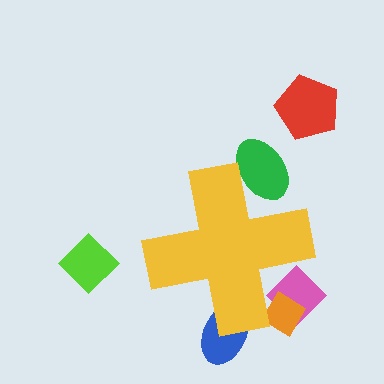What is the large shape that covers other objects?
A yellow cross.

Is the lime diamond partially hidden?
No, the lime diamond is fully visible.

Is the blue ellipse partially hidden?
Yes, the blue ellipse is partially hidden behind the yellow cross.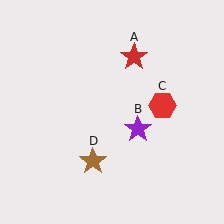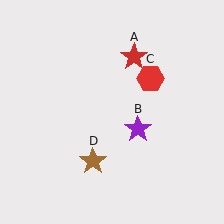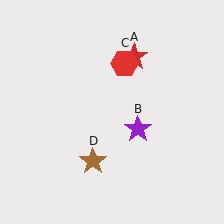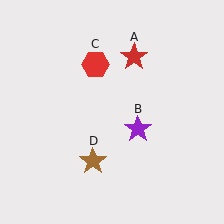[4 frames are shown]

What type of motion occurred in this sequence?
The red hexagon (object C) rotated counterclockwise around the center of the scene.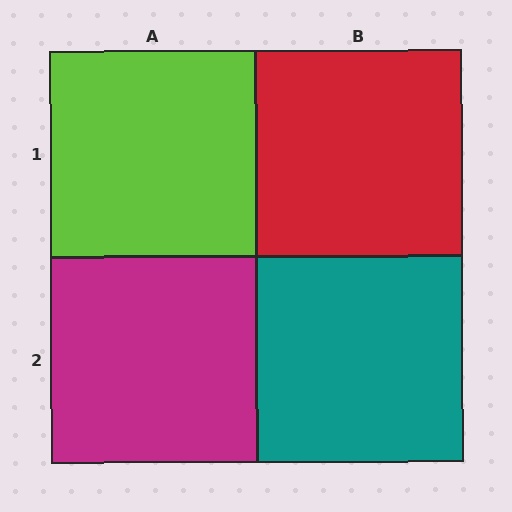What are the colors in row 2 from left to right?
Magenta, teal.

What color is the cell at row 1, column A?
Lime.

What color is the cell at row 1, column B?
Red.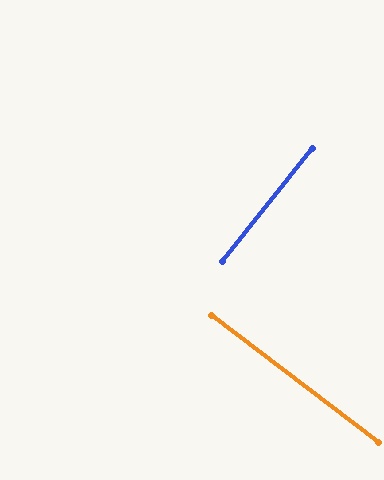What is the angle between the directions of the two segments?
Approximately 89 degrees.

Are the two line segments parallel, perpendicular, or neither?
Perpendicular — they meet at approximately 89°.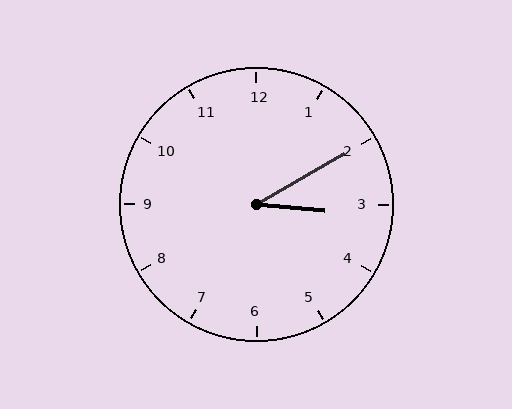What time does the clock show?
3:10.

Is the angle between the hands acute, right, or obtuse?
It is acute.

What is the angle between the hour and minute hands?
Approximately 35 degrees.